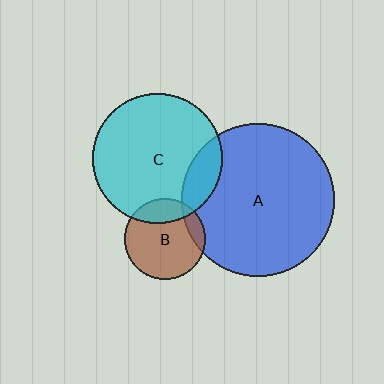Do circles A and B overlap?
Yes.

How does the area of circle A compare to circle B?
Approximately 3.5 times.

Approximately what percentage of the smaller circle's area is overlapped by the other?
Approximately 15%.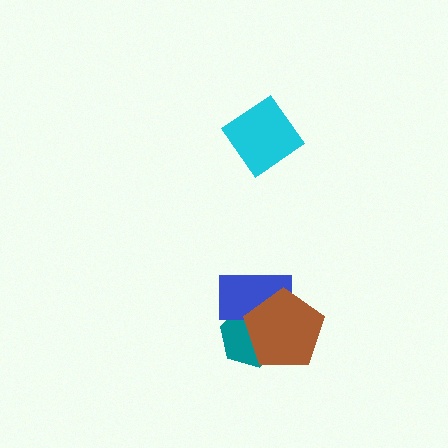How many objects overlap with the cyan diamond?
0 objects overlap with the cyan diamond.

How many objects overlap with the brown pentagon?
2 objects overlap with the brown pentagon.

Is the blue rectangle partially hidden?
Yes, it is partially covered by another shape.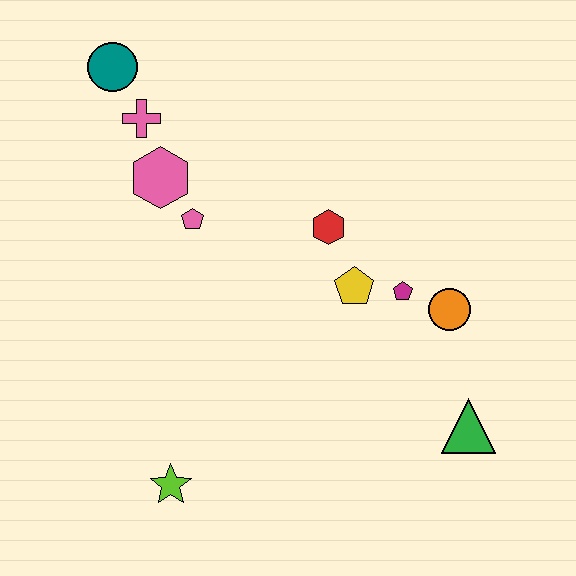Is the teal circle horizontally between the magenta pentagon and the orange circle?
No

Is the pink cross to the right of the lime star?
No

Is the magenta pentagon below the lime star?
No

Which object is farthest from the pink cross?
The green triangle is farthest from the pink cross.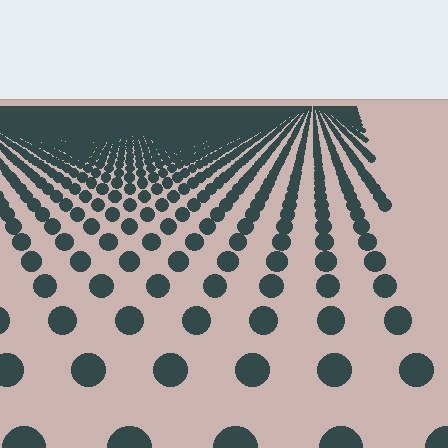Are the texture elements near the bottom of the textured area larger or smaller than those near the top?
Larger. Near the bottom, elements are closer to the viewer and appear at a bigger on-screen size.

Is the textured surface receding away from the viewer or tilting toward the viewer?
The surface is receding away from the viewer. Texture elements get smaller and denser toward the top.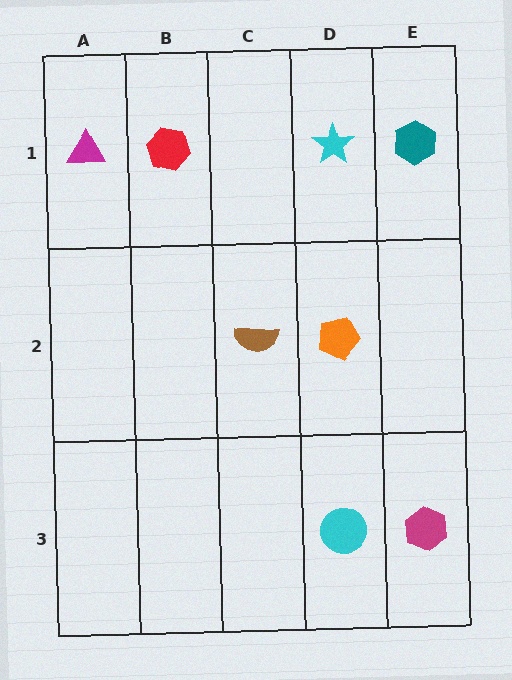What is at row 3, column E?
A magenta hexagon.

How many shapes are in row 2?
2 shapes.